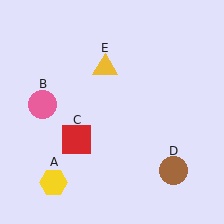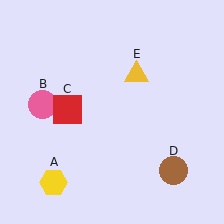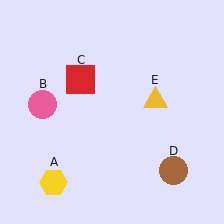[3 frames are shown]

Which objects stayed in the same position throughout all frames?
Yellow hexagon (object A) and pink circle (object B) and brown circle (object D) remained stationary.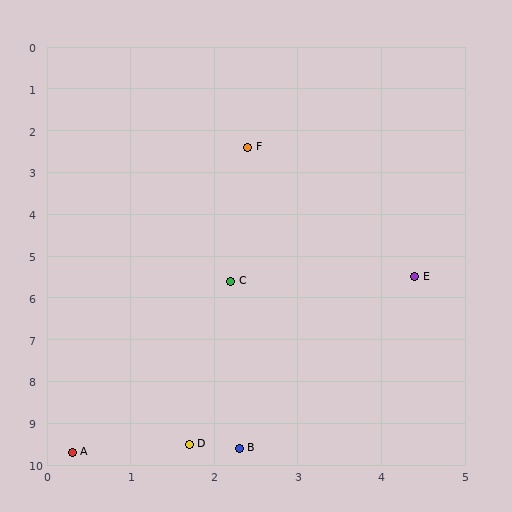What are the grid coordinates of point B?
Point B is at approximately (2.3, 9.6).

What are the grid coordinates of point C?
Point C is at approximately (2.2, 5.6).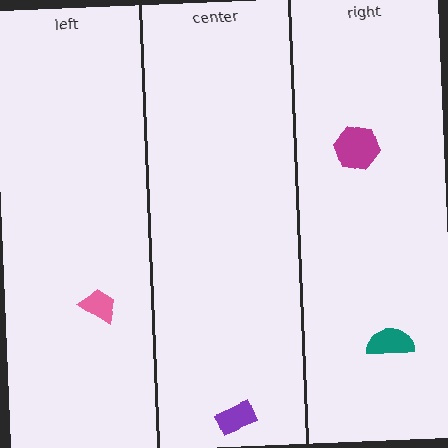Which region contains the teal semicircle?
The right region.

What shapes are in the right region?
The magenta hexagon, the teal semicircle.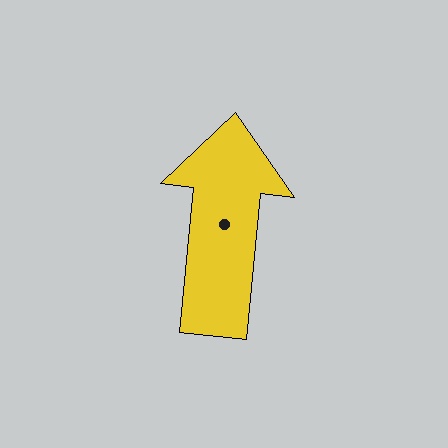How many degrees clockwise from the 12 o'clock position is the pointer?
Approximately 6 degrees.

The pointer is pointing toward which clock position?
Roughly 12 o'clock.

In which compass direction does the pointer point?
North.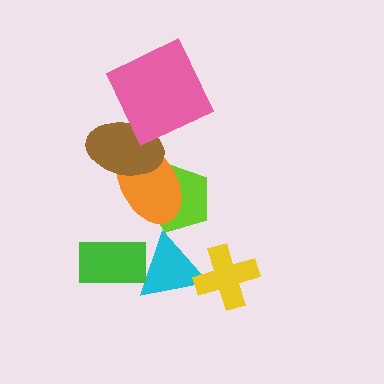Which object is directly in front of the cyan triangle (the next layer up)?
The yellow cross is directly in front of the cyan triangle.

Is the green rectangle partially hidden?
No, no other shape covers it.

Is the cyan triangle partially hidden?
Yes, it is partially covered by another shape.